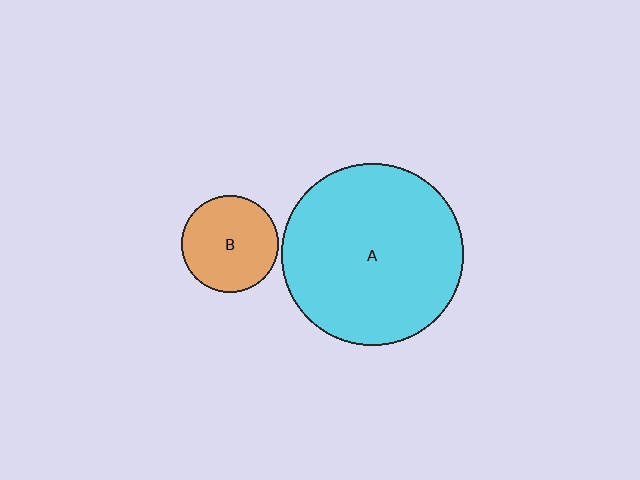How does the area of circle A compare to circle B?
Approximately 3.5 times.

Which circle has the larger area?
Circle A (cyan).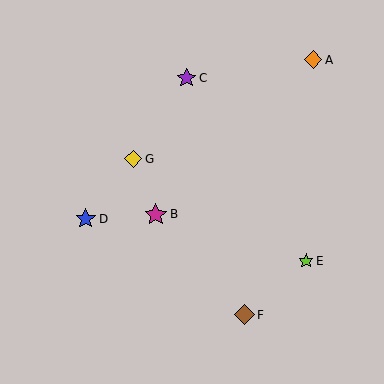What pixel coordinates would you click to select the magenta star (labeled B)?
Click at (156, 214) to select the magenta star B.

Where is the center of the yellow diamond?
The center of the yellow diamond is at (133, 159).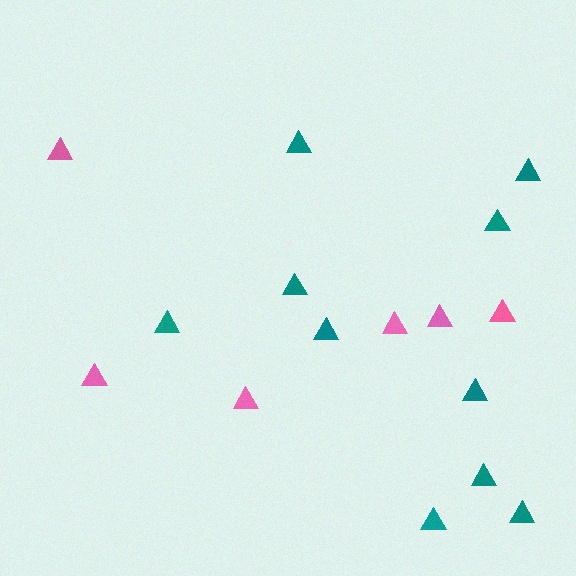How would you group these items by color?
There are 2 groups: one group of pink triangles (6) and one group of teal triangles (10).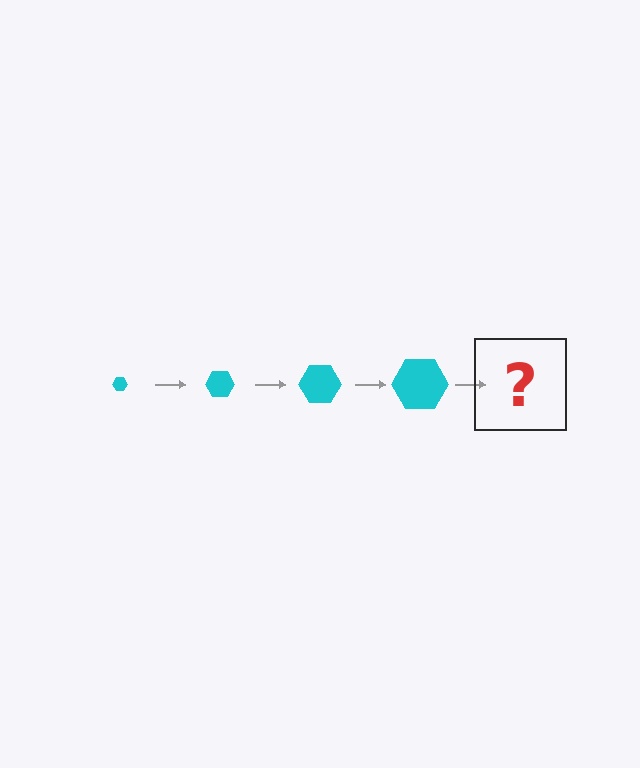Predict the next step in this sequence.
The next step is a cyan hexagon, larger than the previous one.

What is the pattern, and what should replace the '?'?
The pattern is that the hexagon gets progressively larger each step. The '?' should be a cyan hexagon, larger than the previous one.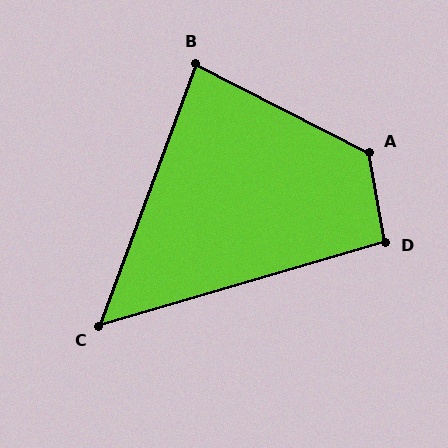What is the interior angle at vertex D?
Approximately 97 degrees (obtuse).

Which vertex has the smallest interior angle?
C, at approximately 53 degrees.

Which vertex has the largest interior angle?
A, at approximately 127 degrees.